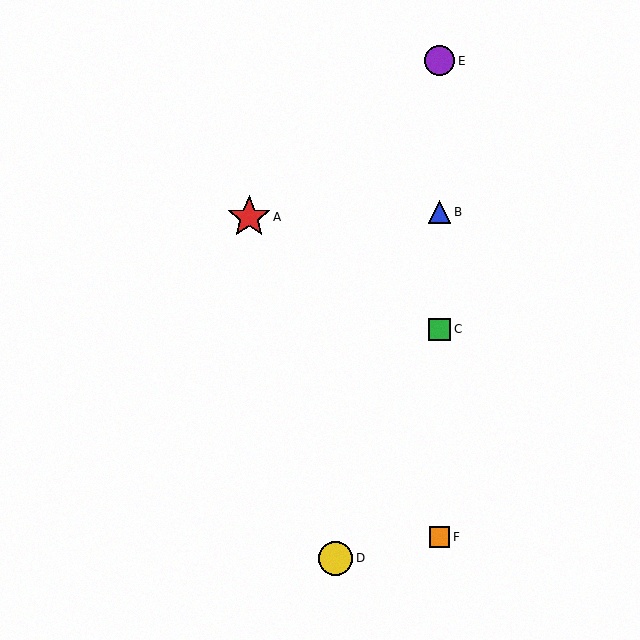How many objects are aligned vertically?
4 objects (B, C, E, F) are aligned vertically.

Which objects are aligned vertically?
Objects B, C, E, F are aligned vertically.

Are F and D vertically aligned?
No, F is at x≈440 and D is at x≈336.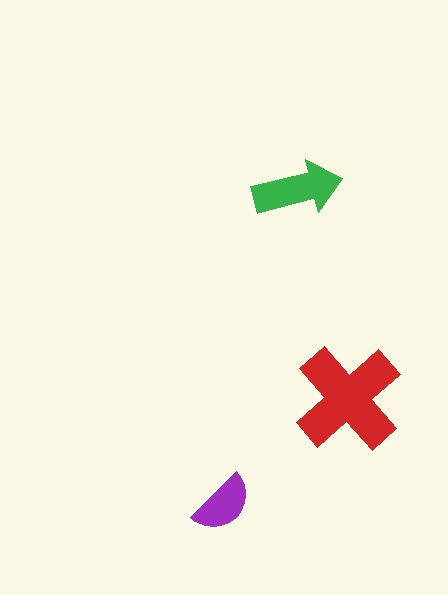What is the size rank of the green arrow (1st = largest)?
2nd.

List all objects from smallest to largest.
The purple semicircle, the green arrow, the red cross.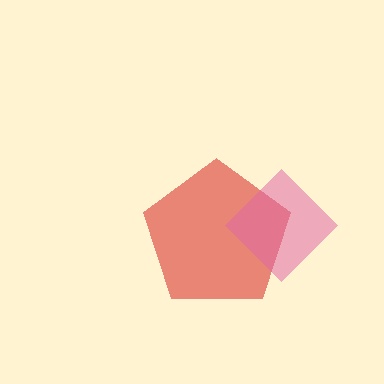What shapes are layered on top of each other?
The layered shapes are: a red pentagon, a pink diamond.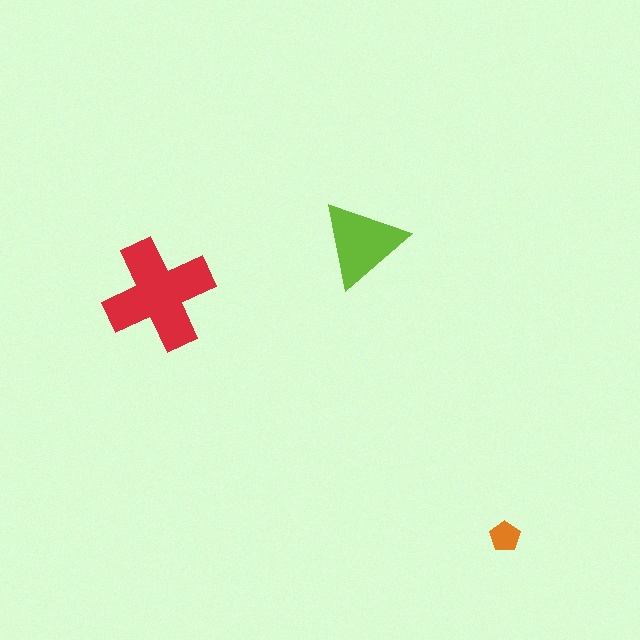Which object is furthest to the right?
The orange pentagon is rightmost.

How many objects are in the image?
There are 3 objects in the image.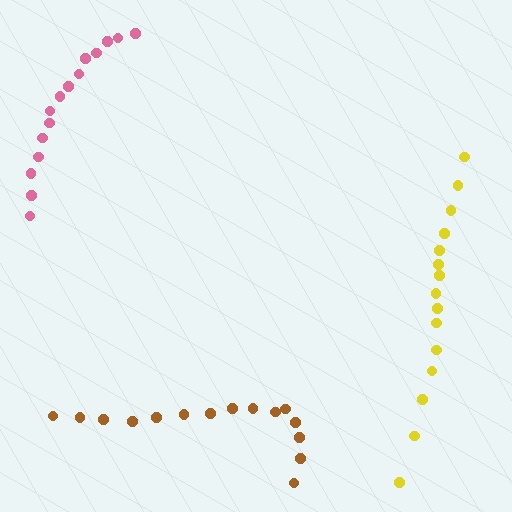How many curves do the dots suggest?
There are 3 distinct paths.